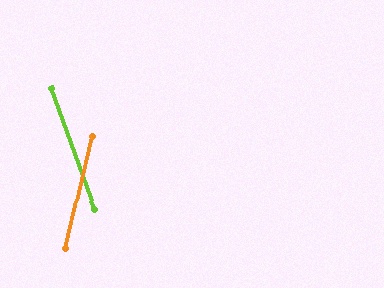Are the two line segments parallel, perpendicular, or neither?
Neither parallel nor perpendicular — they differ by about 33°.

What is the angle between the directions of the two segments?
Approximately 33 degrees.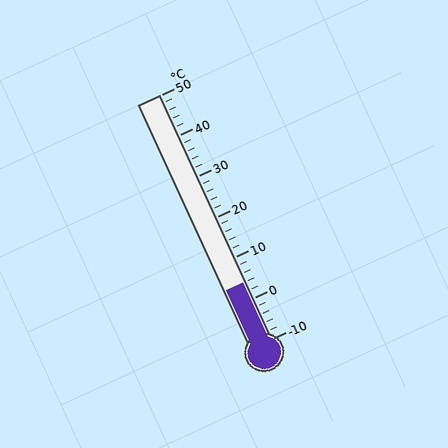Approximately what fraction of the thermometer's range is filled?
The thermometer is filled to approximately 25% of its range.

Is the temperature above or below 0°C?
The temperature is above 0°C.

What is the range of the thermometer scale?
The thermometer scale ranges from -10°C to 50°C.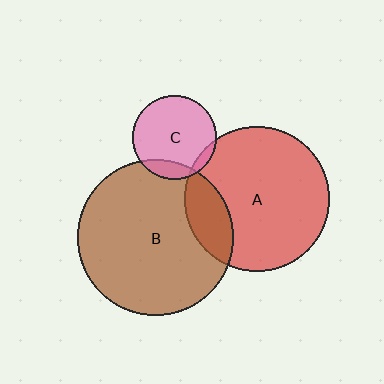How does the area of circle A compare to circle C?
Approximately 2.9 times.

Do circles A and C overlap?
Yes.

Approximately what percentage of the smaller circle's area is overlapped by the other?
Approximately 5%.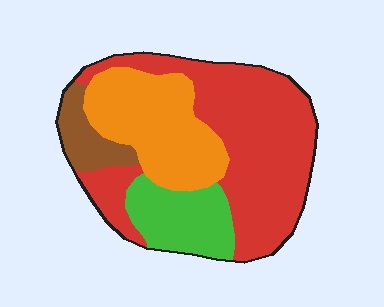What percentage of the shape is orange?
Orange takes up between a sixth and a third of the shape.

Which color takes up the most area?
Red, at roughly 50%.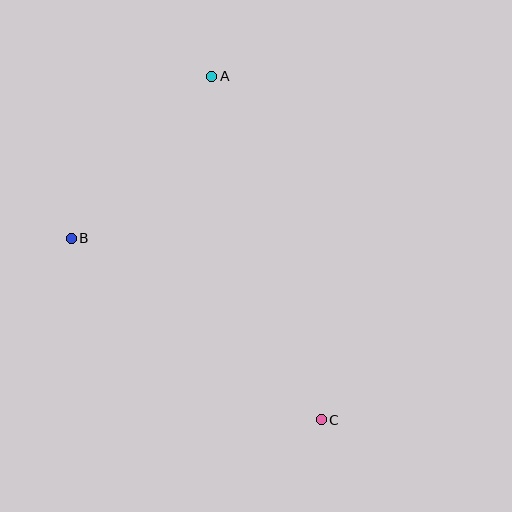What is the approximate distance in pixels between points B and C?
The distance between B and C is approximately 309 pixels.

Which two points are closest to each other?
Points A and B are closest to each other.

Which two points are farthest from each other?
Points A and C are farthest from each other.